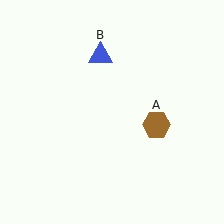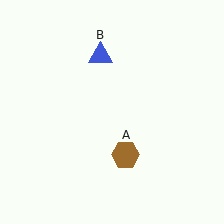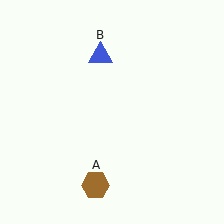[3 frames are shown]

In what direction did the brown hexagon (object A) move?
The brown hexagon (object A) moved down and to the left.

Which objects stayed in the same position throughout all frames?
Blue triangle (object B) remained stationary.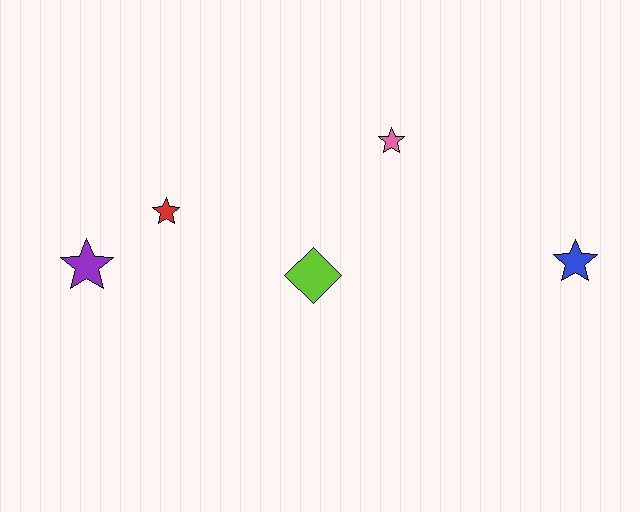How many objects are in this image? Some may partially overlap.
There are 5 objects.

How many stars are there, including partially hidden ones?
There are 4 stars.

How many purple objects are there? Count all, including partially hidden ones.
There is 1 purple object.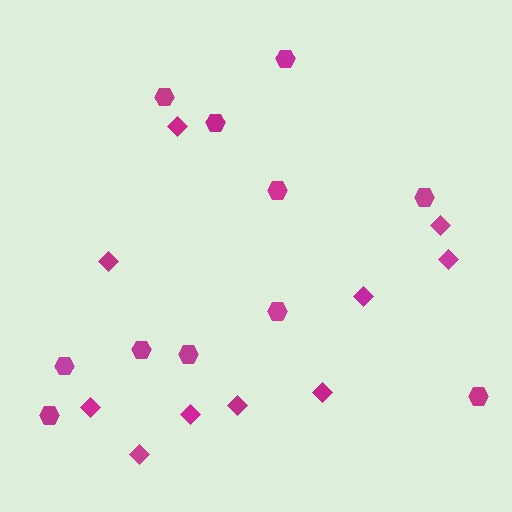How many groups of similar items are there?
There are 2 groups: one group of diamonds (10) and one group of hexagons (11).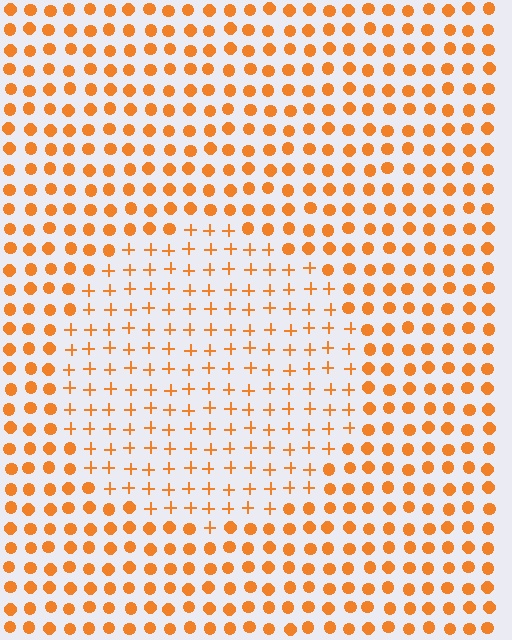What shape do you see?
I see a circle.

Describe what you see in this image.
The image is filled with small orange elements arranged in a uniform grid. A circle-shaped region contains plus signs, while the surrounding area contains circles. The boundary is defined purely by the change in element shape.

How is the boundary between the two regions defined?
The boundary is defined by a change in element shape: plus signs inside vs. circles outside. All elements share the same color and spacing.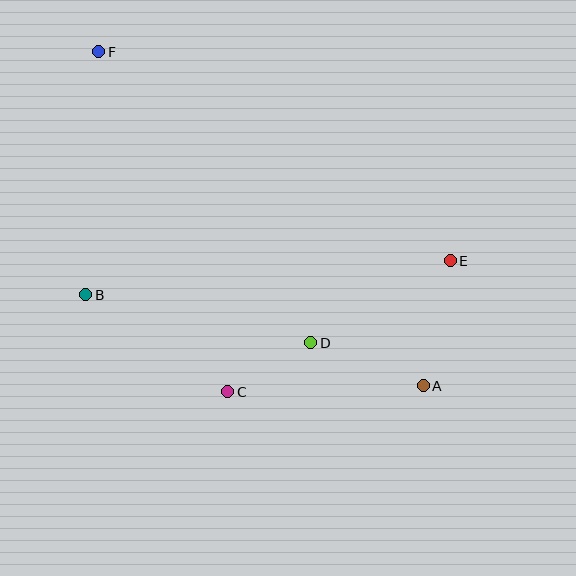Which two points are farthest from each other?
Points A and F are farthest from each other.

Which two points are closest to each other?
Points C and D are closest to each other.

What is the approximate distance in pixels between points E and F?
The distance between E and F is approximately 409 pixels.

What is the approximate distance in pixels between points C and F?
The distance between C and F is approximately 363 pixels.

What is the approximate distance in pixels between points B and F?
The distance between B and F is approximately 243 pixels.